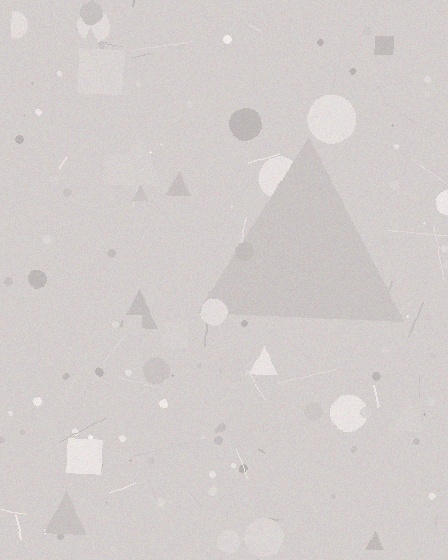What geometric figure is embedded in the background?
A triangle is embedded in the background.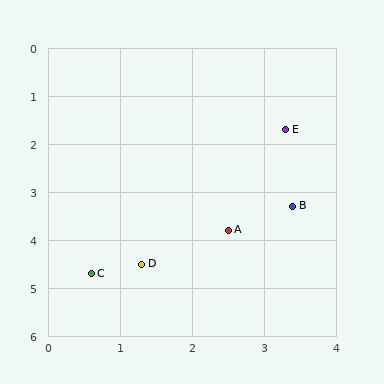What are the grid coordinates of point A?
Point A is at approximately (2.5, 3.8).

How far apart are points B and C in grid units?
Points B and C are about 3.1 grid units apart.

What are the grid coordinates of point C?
Point C is at approximately (0.6, 4.7).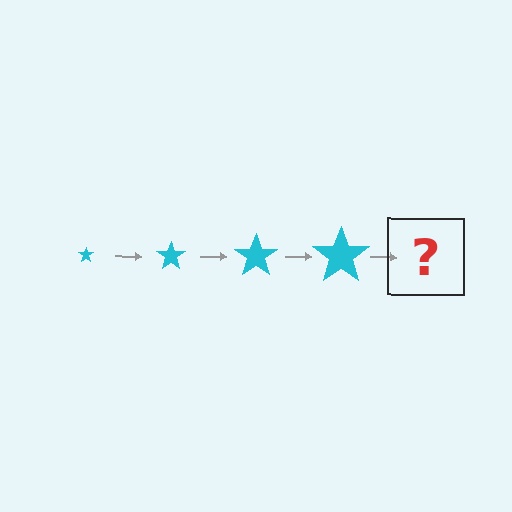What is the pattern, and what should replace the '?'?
The pattern is that the star gets progressively larger each step. The '?' should be a cyan star, larger than the previous one.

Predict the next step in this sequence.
The next step is a cyan star, larger than the previous one.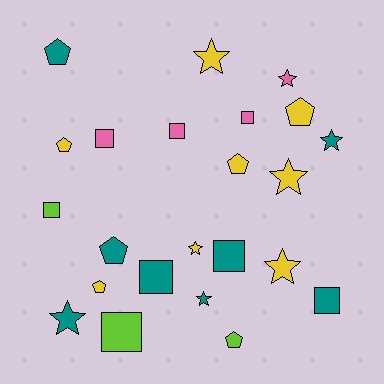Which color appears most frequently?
Teal, with 8 objects.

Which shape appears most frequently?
Star, with 8 objects.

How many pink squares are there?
There are 3 pink squares.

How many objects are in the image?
There are 23 objects.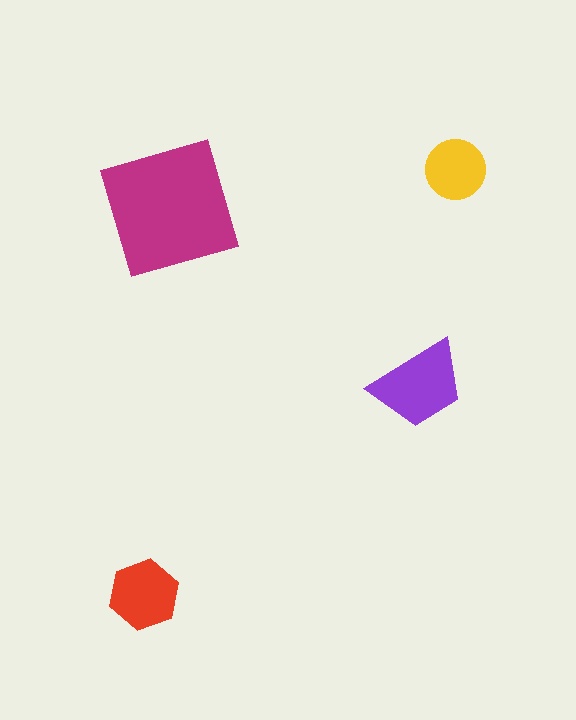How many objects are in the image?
There are 4 objects in the image.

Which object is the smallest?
The yellow circle.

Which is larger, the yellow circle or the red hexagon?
The red hexagon.